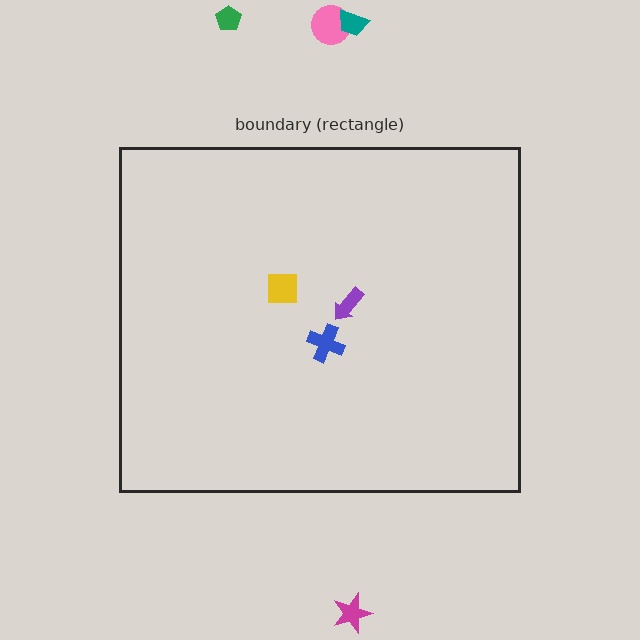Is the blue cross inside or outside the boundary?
Inside.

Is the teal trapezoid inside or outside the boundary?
Outside.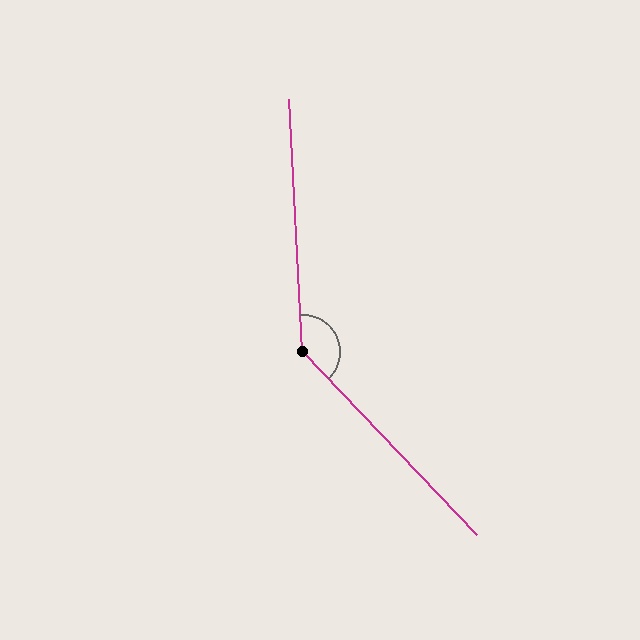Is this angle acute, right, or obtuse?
It is obtuse.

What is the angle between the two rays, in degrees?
Approximately 139 degrees.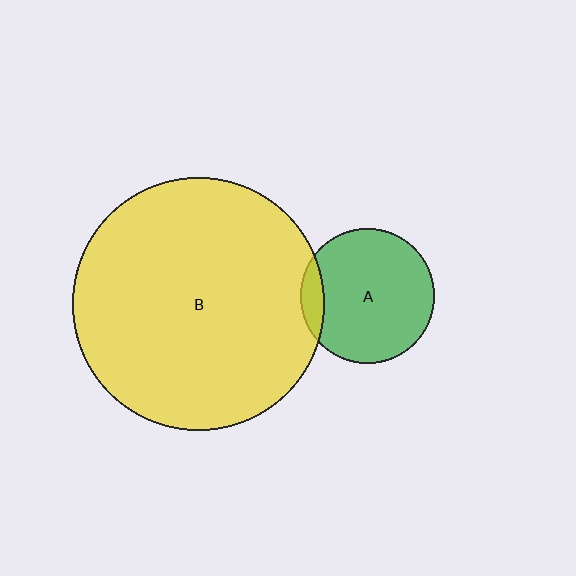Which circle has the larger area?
Circle B (yellow).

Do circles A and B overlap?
Yes.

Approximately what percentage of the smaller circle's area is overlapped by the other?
Approximately 10%.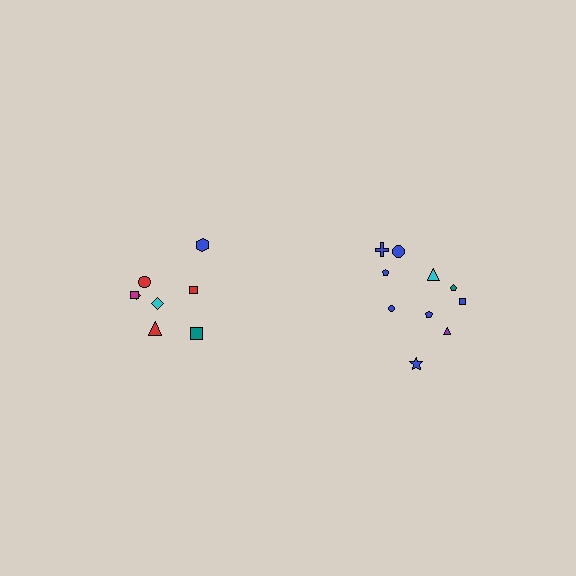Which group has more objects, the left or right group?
The right group.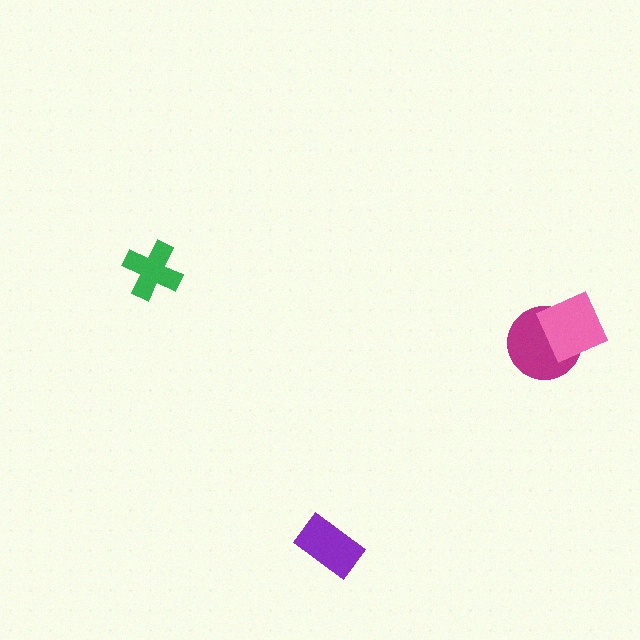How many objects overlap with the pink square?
1 object overlaps with the pink square.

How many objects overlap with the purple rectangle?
0 objects overlap with the purple rectangle.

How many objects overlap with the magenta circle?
1 object overlaps with the magenta circle.